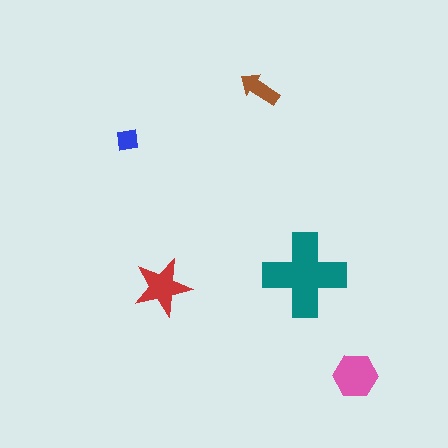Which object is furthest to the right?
The pink hexagon is rightmost.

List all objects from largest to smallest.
The teal cross, the pink hexagon, the red star, the brown arrow, the blue square.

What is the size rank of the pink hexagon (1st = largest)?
2nd.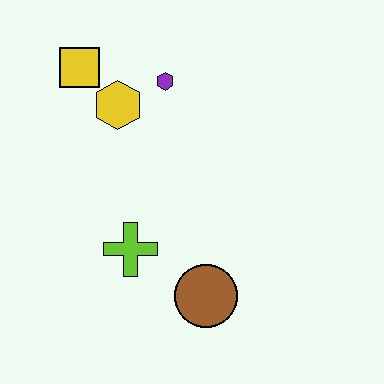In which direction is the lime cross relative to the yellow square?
The lime cross is below the yellow square.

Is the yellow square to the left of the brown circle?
Yes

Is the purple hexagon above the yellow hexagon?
Yes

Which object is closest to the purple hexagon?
The yellow hexagon is closest to the purple hexagon.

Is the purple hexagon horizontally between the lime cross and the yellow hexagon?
No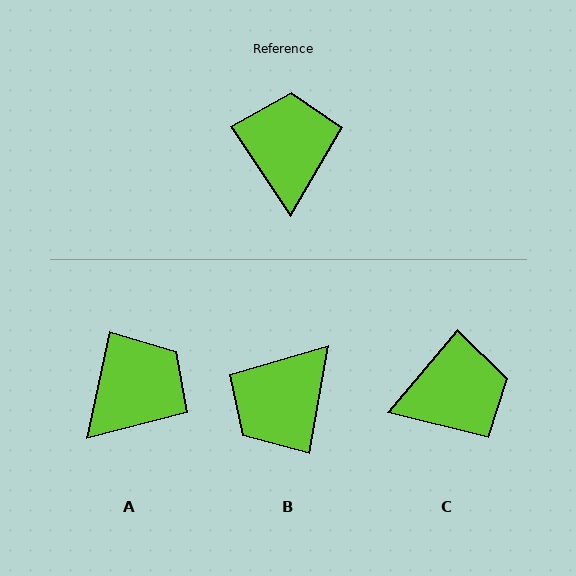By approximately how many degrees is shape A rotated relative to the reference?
Approximately 46 degrees clockwise.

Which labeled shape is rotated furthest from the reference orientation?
B, about 136 degrees away.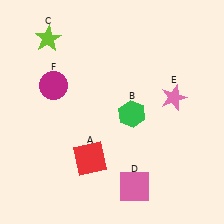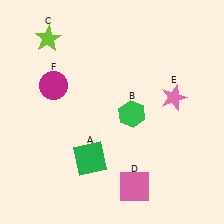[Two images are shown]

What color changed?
The square (A) changed from red in Image 1 to green in Image 2.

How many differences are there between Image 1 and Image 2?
There is 1 difference between the two images.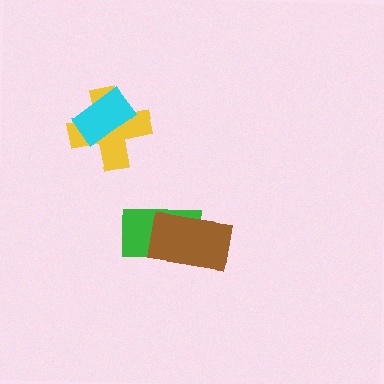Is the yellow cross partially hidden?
Yes, it is partially covered by another shape.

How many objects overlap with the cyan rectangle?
1 object overlaps with the cyan rectangle.